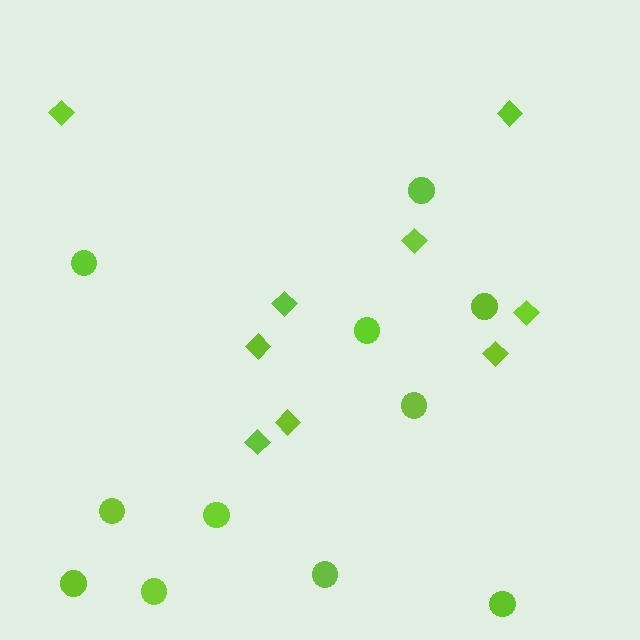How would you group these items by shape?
There are 2 groups: one group of circles (11) and one group of diamonds (9).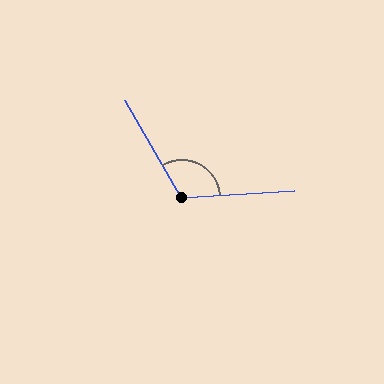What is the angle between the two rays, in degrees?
Approximately 116 degrees.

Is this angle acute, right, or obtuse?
It is obtuse.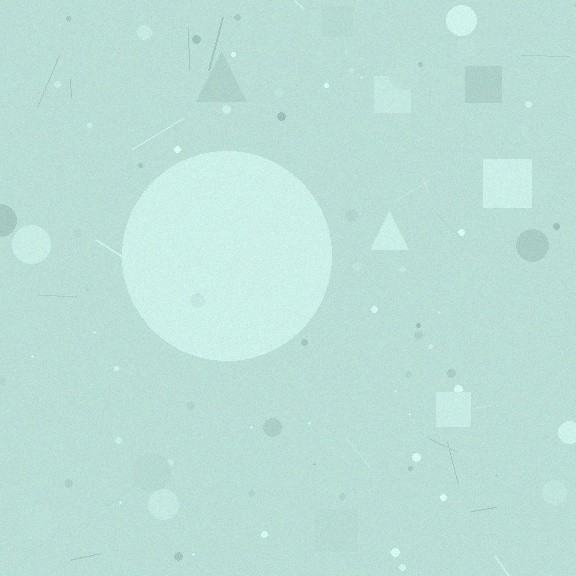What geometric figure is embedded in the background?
A circle is embedded in the background.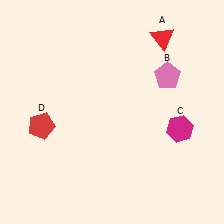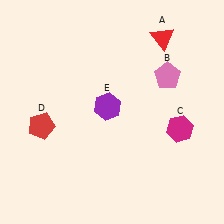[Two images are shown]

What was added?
A purple hexagon (E) was added in Image 2.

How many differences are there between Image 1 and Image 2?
There is 1 difference between the two images.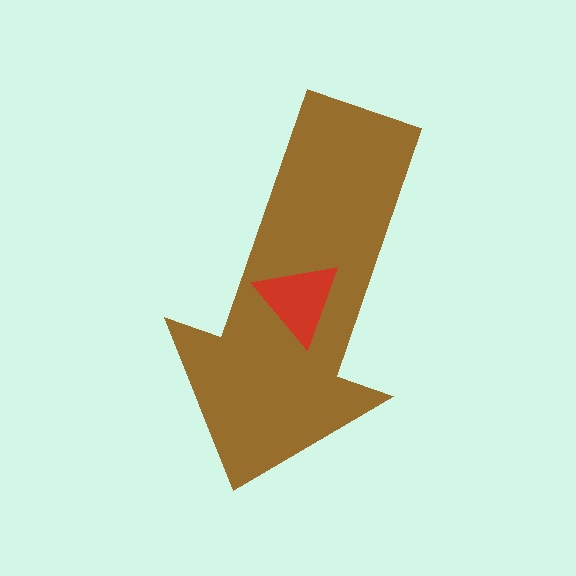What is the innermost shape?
The red triangle.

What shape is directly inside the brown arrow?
The red triangle.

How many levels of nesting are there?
2.